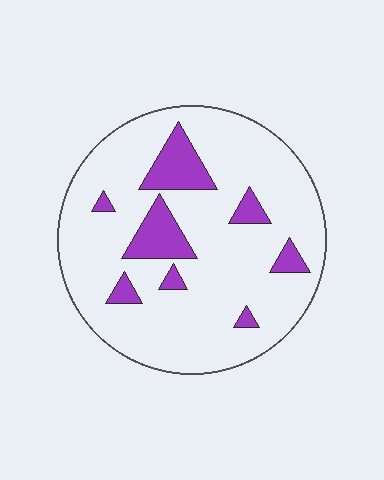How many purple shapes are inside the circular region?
8.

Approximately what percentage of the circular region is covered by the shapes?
Approximately 15%.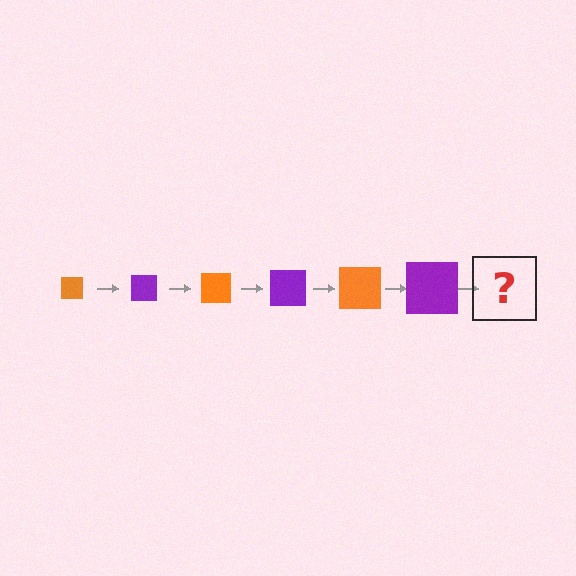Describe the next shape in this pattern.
It should be an orange square, larger than the previous one.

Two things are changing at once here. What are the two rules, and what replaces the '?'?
The two rules are that the square grows larger each step and the color cycles through orange and purple. The '?' should be an orange square, larger than the previous one.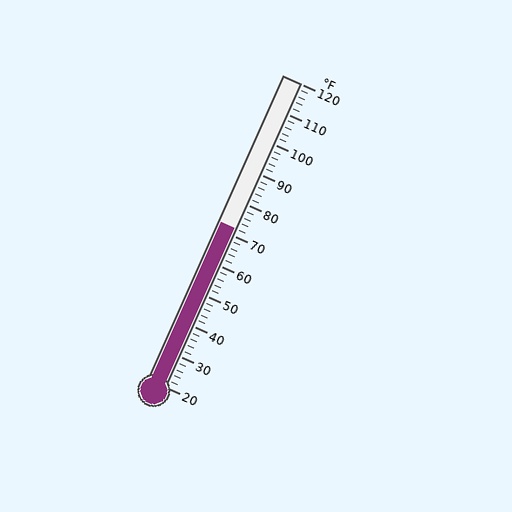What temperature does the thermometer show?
The thermometer shows approximately 72°F.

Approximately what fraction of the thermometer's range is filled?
The thermometer is filled to approximately 50% of its range.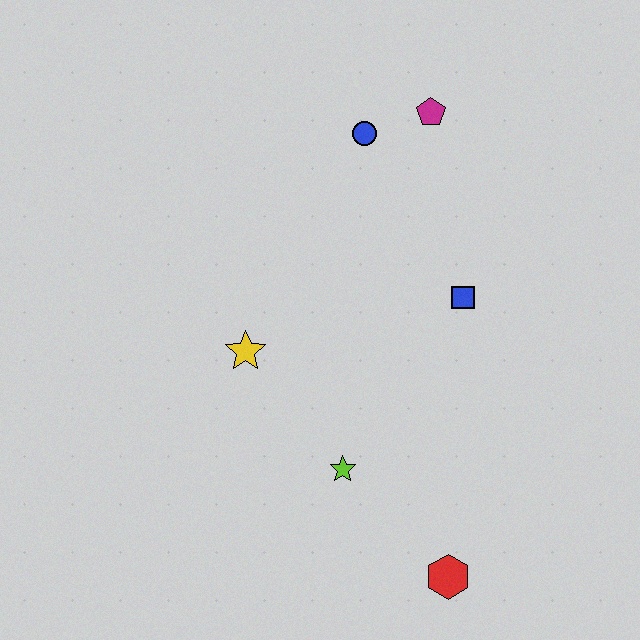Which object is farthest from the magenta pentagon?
The red hexagon is farthest from the magenta pentagon.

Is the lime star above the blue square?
No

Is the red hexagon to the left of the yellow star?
No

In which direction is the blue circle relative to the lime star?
The blue circle is above the lime star.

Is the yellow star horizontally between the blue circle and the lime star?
No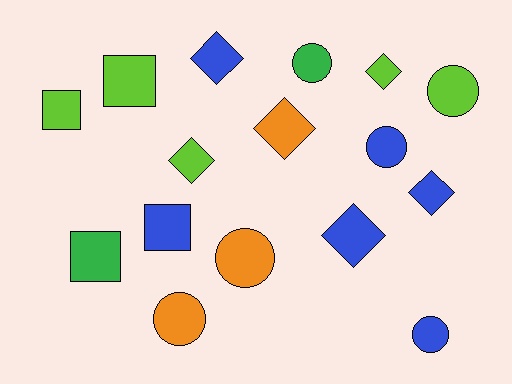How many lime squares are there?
There are 2 lime squares.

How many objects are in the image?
There are 16 objects.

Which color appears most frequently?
Blue, with 6 objects.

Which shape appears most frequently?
Diamond, with 6 objects.